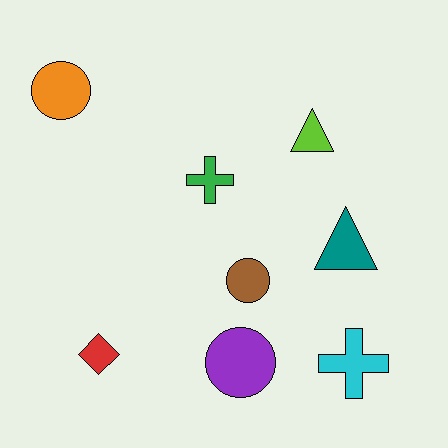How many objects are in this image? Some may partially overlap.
There are 8 objects.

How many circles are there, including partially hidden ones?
There are 3 circles.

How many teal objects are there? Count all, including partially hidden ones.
There is 1 teal object.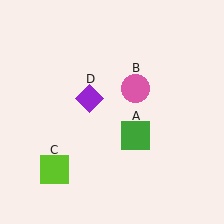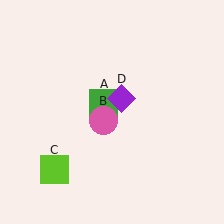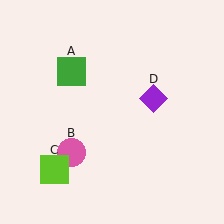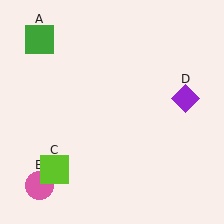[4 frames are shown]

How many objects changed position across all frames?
3 objects changed position: green square (object A), pink circle (object B), purple diamond (object D).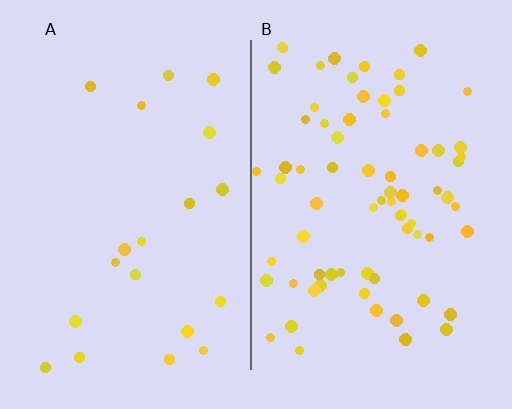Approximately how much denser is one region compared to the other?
Approximately 3.5× — region B over region A.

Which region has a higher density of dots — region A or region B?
B (the right).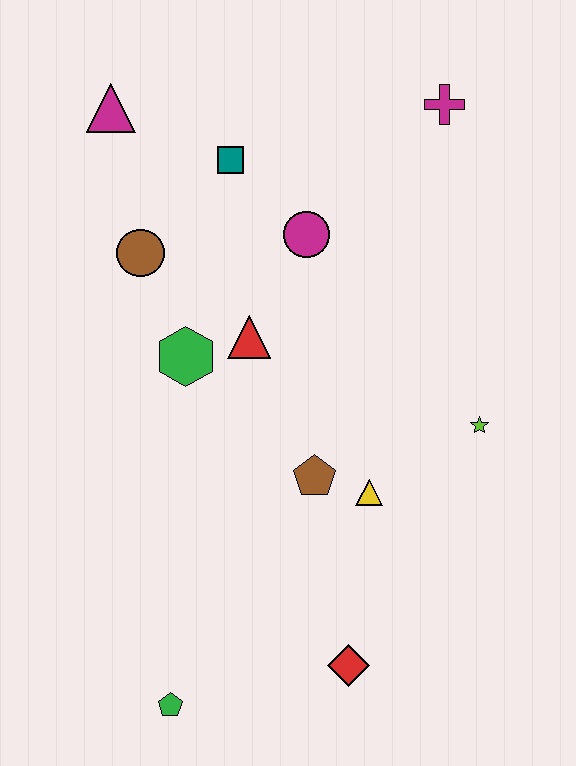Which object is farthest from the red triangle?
The green pentagon is farthest from the red triangle.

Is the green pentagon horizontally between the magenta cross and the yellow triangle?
No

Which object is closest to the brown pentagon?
The yellow triangle is closest to the brown pentagon.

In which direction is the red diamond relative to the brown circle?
The red diamond is below the brown circle.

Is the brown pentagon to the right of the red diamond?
No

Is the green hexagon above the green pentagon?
Yes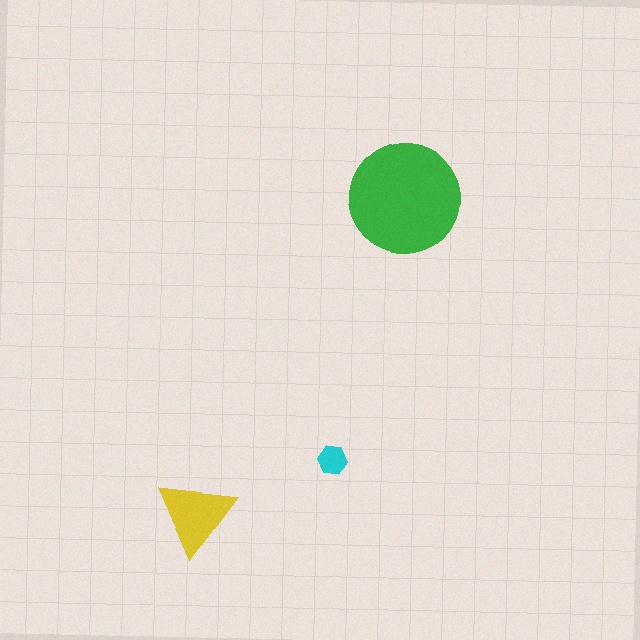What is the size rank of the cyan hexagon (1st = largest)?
3rd.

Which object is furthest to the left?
The yellow triangle is leftmost.